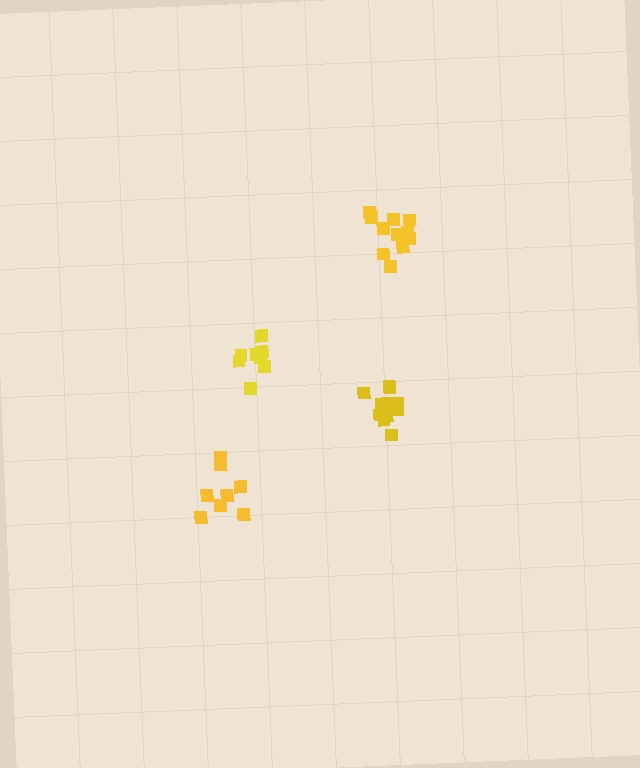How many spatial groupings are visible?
There are 4 spatial groupings.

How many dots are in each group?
Group 1: 11 dots, Group 2: 8 dots, Group 3: 11 dots, Group 4: 8 dots (38 total).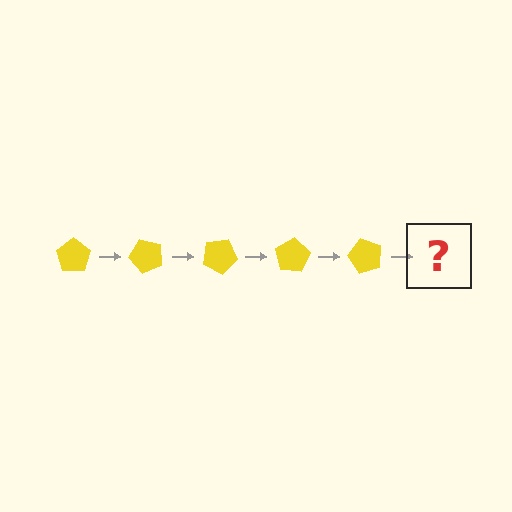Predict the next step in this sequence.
The next step is a yellow pentagon rotated 250 degrees.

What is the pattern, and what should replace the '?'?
The pattern is that the pentagon rotates 50 degrees each step. The '?' should be a yellow pentagon rotated 250 degrees.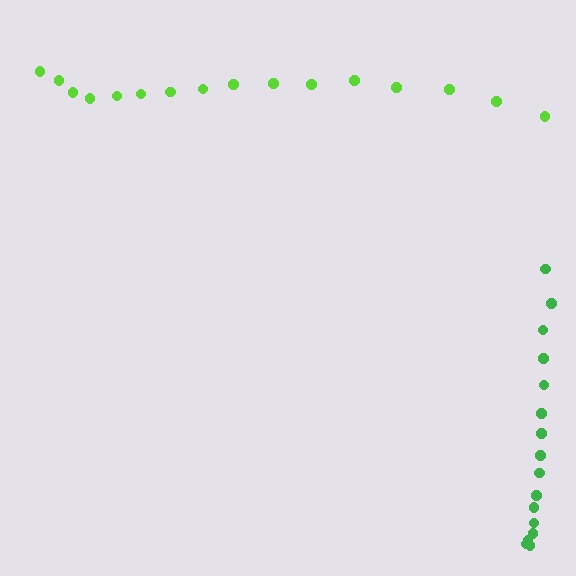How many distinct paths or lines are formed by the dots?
There are 2 distinct paths.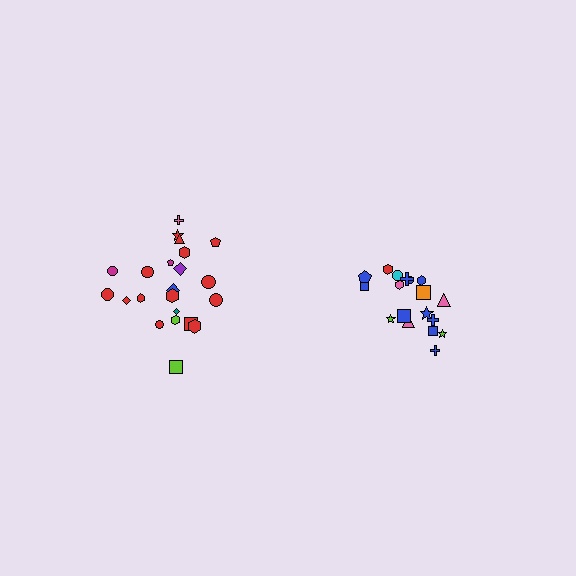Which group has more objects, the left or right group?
The left group.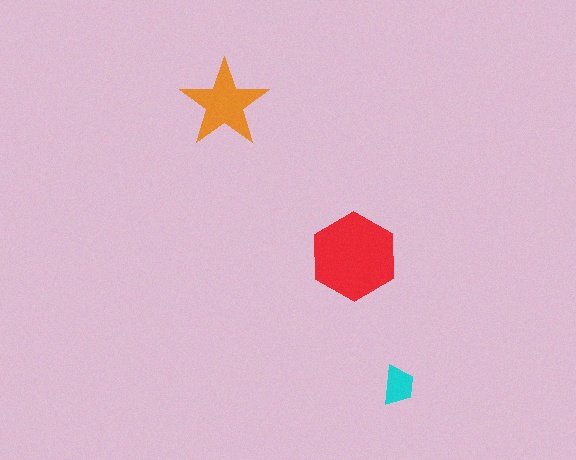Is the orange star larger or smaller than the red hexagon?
Smaller.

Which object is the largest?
The red hexagon.